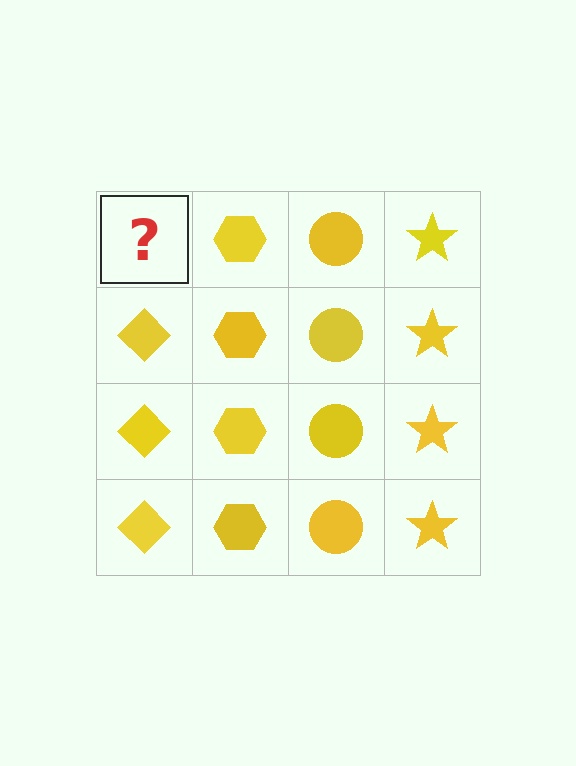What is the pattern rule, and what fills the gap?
The rule is that each column has a consistent shape. The gap should be filled with a yellow diamond.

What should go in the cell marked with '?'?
The missing cell should contain a yellow diamond.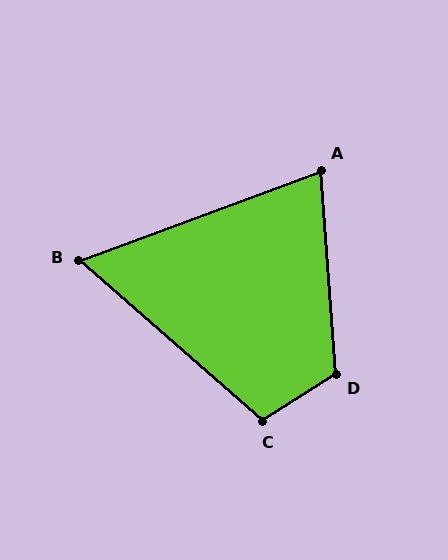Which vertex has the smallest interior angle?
B, at approximately 62 degrees.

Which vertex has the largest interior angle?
D, at approximately 118 degrees.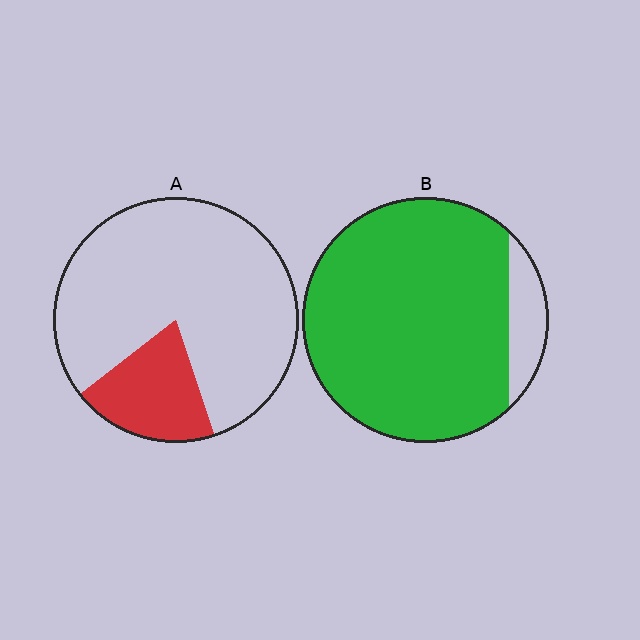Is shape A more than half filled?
No.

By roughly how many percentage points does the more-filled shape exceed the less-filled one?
By roughly 70 percentage points (B over A).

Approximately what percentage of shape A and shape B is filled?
A is approximately 20% and B is approximately 90%.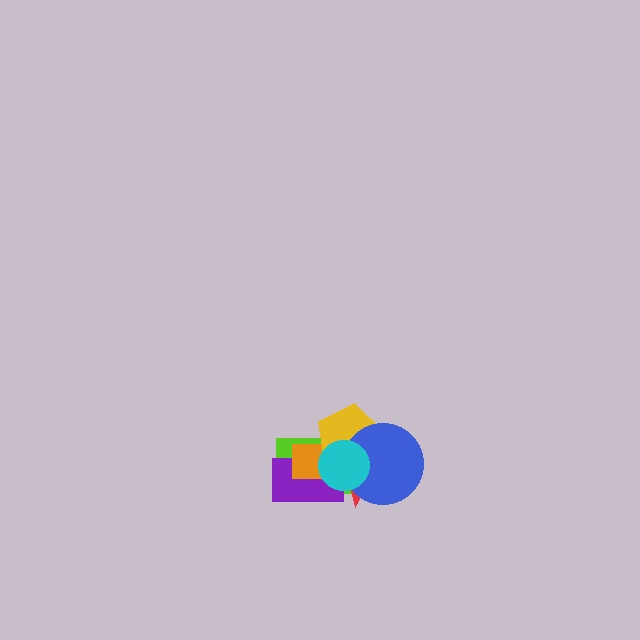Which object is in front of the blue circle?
The cyan circle is in front of the blue circle.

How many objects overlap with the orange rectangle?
5 objects overlap with the orange rectangle.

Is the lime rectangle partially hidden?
Yes, it is partially covered by another shape.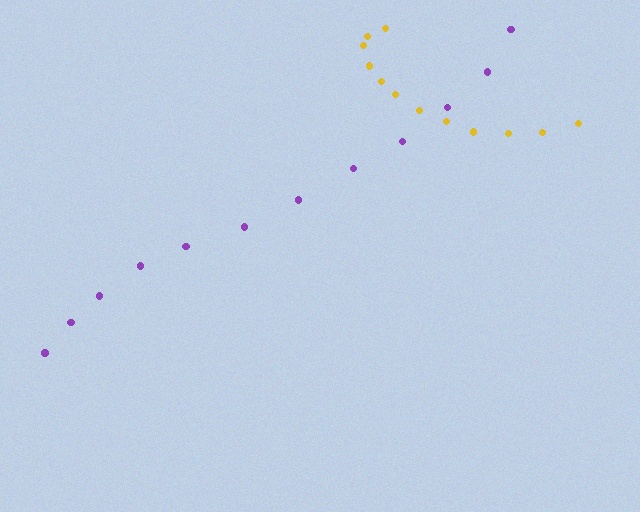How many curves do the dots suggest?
There are 2 distinct paths.